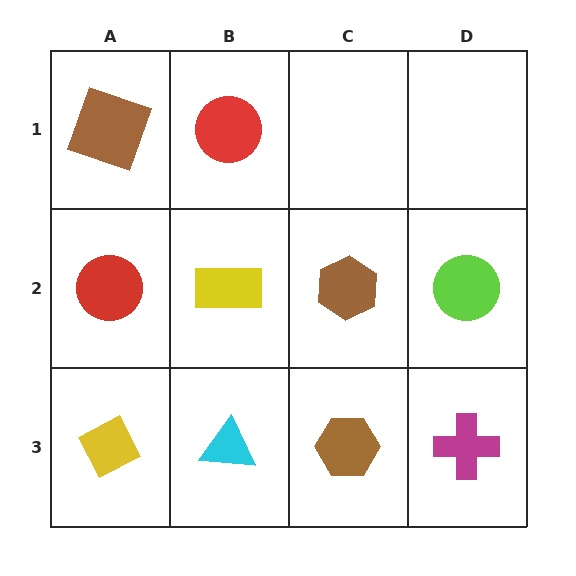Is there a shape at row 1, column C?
No, that cell is empty.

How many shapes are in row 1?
2 shapes.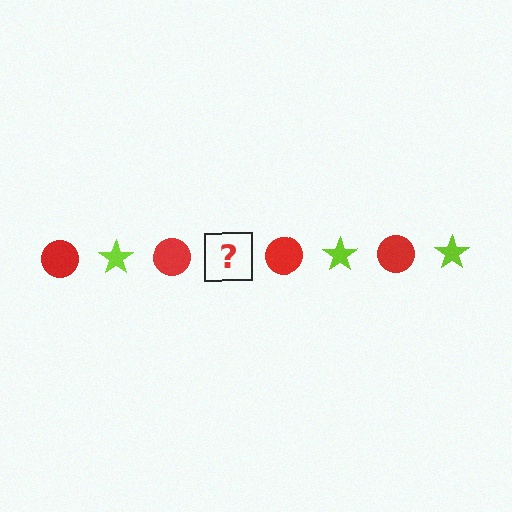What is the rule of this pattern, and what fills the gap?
The rule is that the pattern alternates between red circle and lime star. The gap should be filled with a lime star.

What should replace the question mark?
The question mark should be replaced with a lime star.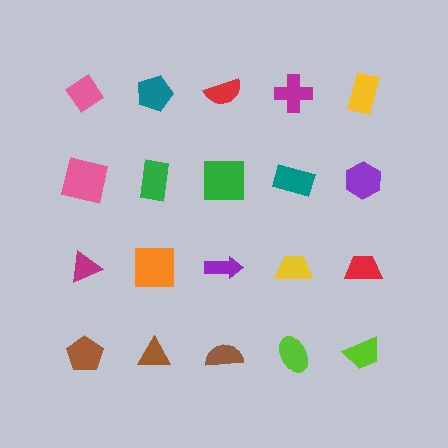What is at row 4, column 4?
A lime ellipse.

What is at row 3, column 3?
A purple arrow.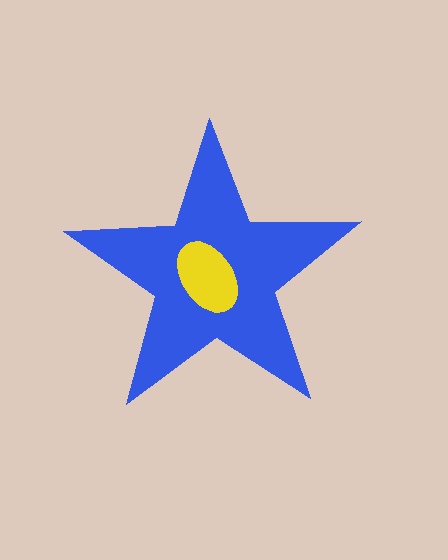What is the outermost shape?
The blue star.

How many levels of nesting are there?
2.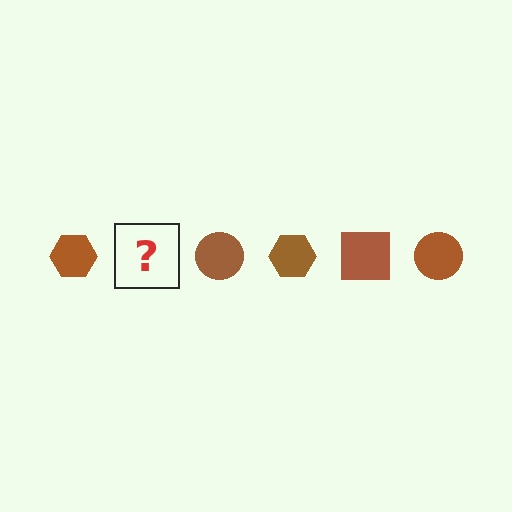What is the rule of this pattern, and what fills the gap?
The rule is that the pattern cycles through hexagon, square, circle shapes in brown. The gap should be filled with a brown square.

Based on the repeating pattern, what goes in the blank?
The blank should be a brown square.